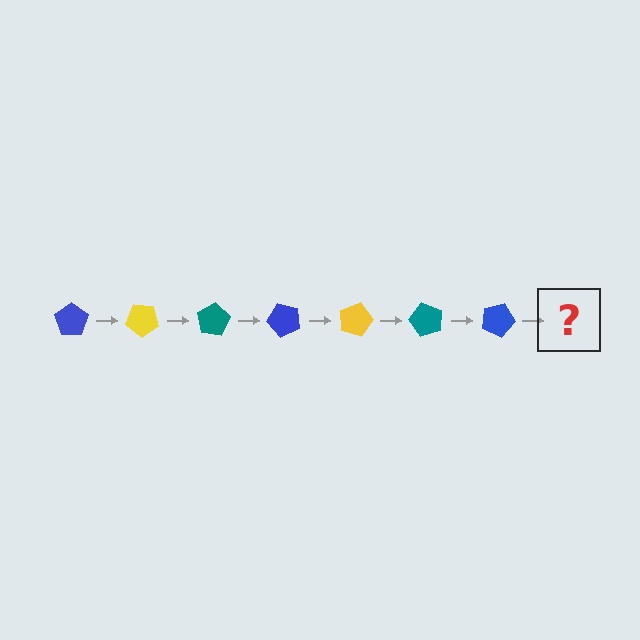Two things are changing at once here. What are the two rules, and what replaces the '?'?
The two rules are that it rotates 40 degrees each step and the color cycles through blue, yellow, and teal. The '?' should be a yellow pentagon, rotated 280 degrees from the start.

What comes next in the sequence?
The next element should be a yellow pentagon, rotated 280 degrees from the start.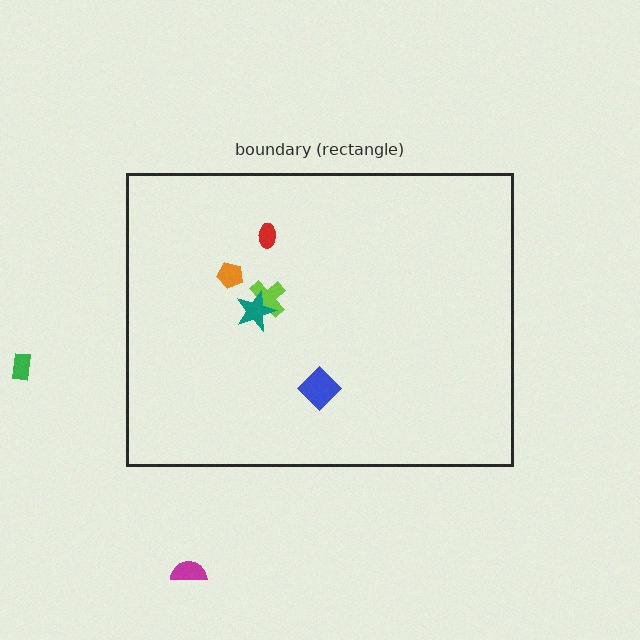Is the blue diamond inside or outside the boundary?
Inside.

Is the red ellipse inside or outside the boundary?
Inside.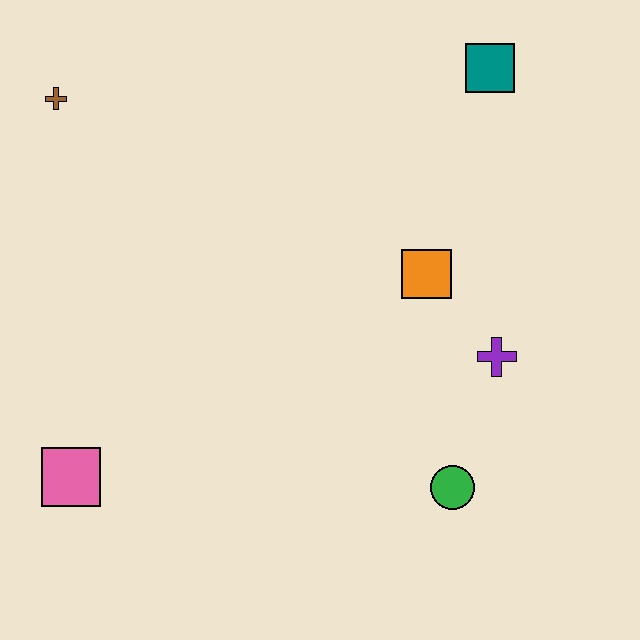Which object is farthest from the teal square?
The pink square is farthest from the teal square.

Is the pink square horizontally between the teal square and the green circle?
No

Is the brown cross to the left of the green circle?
Yes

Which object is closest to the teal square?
The orange square is closest to the teal square.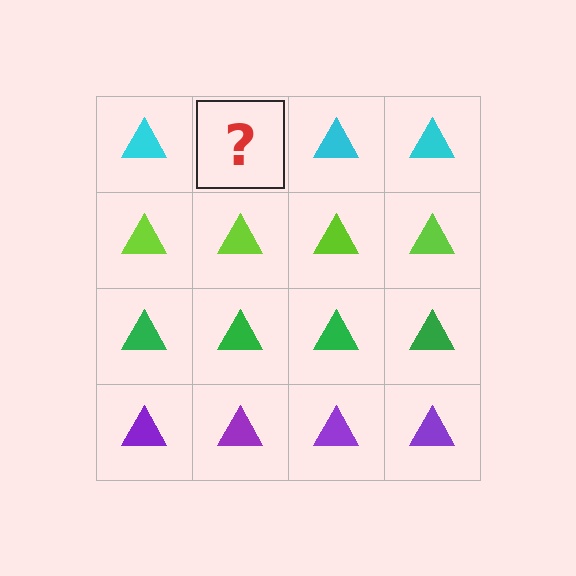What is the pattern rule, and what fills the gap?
The rule is that each row has a consistent color. The gap should be filled with a cyan triangle.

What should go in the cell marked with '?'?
The missing cell should contain a cyan triangle.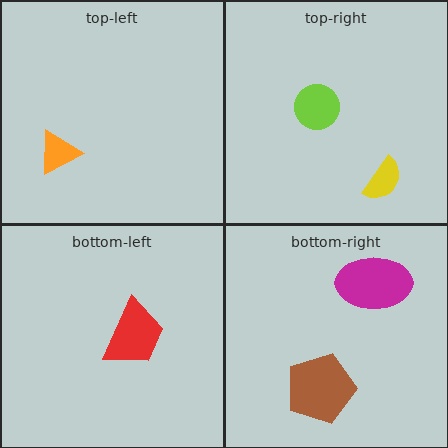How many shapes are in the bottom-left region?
1.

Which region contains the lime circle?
The top-right region.